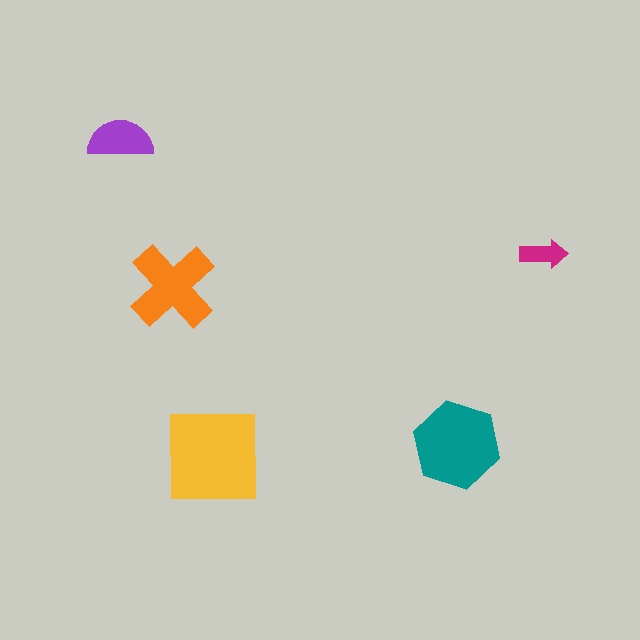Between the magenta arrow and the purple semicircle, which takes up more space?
The purple semicircle.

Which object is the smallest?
The magenta arrow.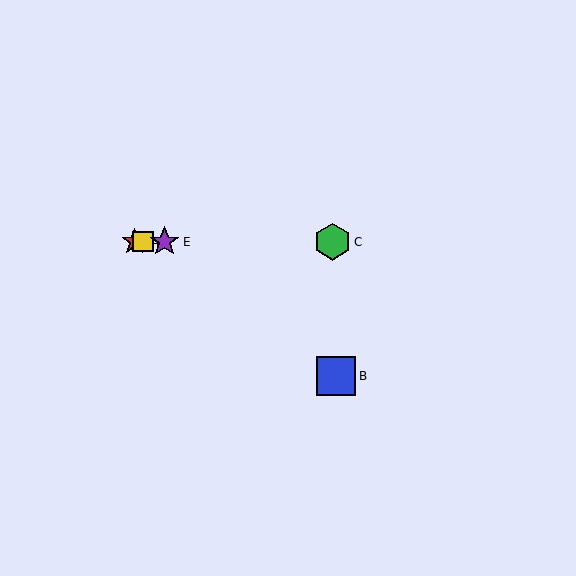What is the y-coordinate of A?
Object A is at y≈242.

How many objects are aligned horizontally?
4 objects (A, C, D, E) are aligned horizontally.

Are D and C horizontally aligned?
Yes, both are at y≈242.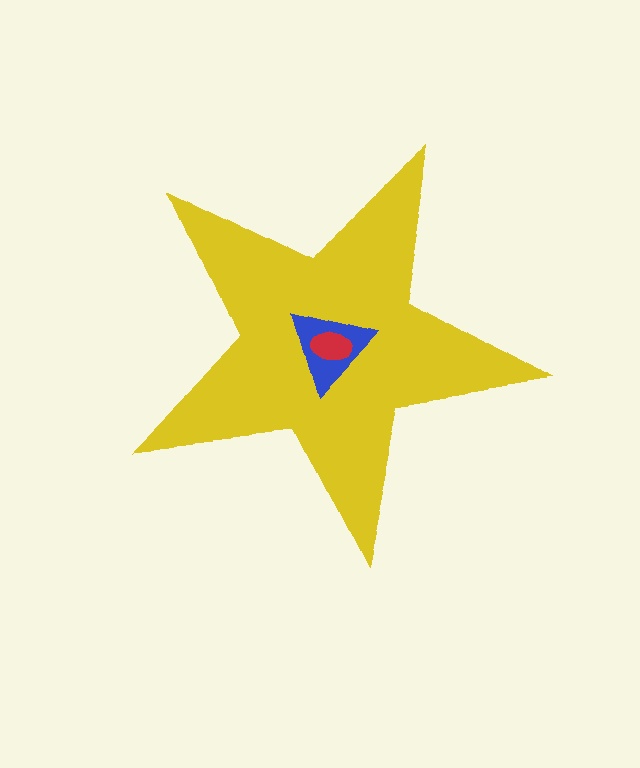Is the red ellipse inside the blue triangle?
Yes.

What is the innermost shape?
The red ellipse.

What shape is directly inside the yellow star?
The blue triangle.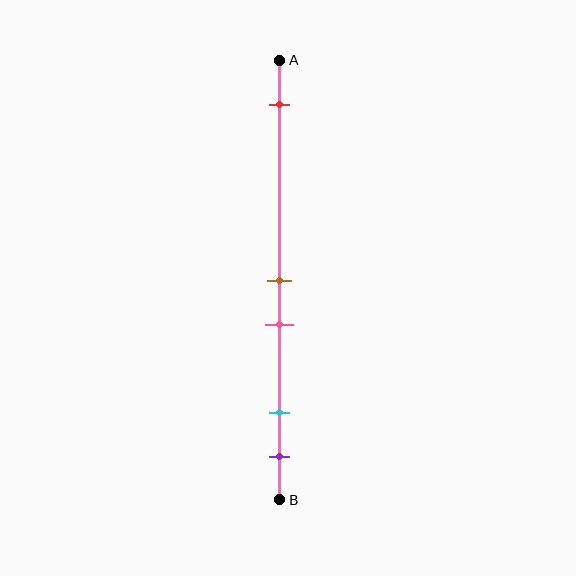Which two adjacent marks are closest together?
The brown and pink marks are the closest adjacent pair.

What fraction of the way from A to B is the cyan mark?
The cyan mark is approximately 80% (0.8) of the way from A to B.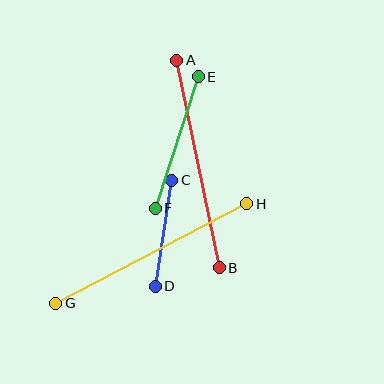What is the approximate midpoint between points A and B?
The midpoint is at approximately (198, 164) pixels.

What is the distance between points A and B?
The distance is approximately 212 pixels.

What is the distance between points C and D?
The distance is approximately 107 pixels.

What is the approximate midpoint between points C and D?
The midpoint is at approximately (163, 233) pixels.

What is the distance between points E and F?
The distance is approximately 139 pixels.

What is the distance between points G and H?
The distance is approximately 216 pixels.